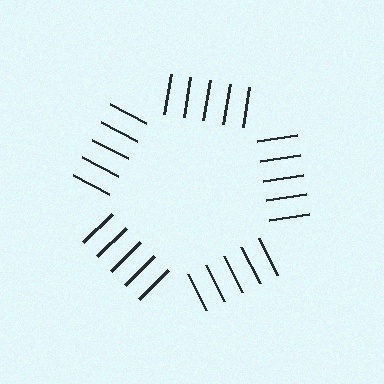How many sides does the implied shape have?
5 sides — the line-ends trace a pentagon.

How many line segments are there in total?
25 — 5 along each of the 5 edges.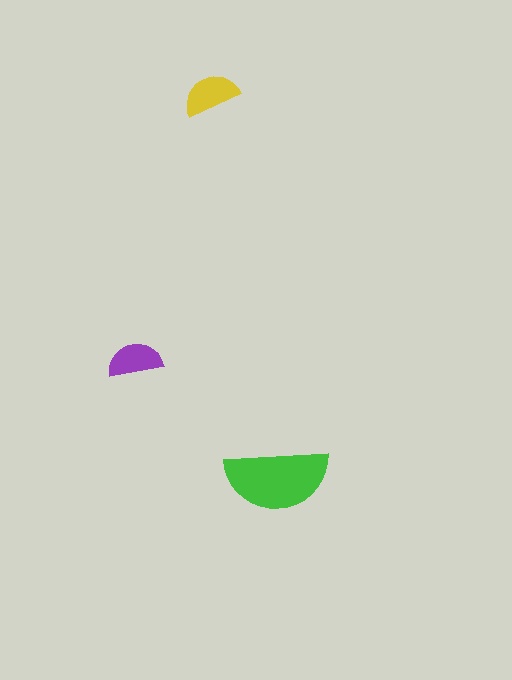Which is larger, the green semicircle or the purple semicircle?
The green one.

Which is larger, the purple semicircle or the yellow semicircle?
The yellow one.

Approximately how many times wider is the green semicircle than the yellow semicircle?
About 2 times wider.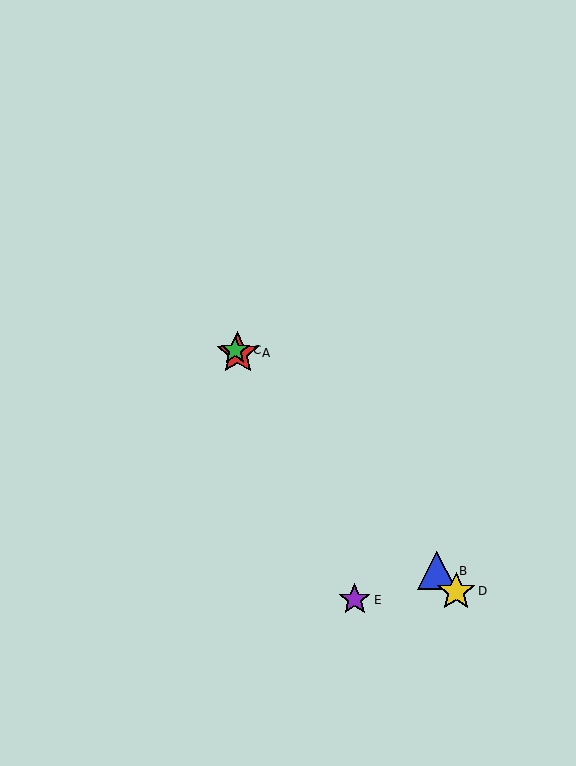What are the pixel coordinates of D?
Object D is at (456, 591).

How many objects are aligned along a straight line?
4 objects (A, B, C, D) are aligned along a straight line.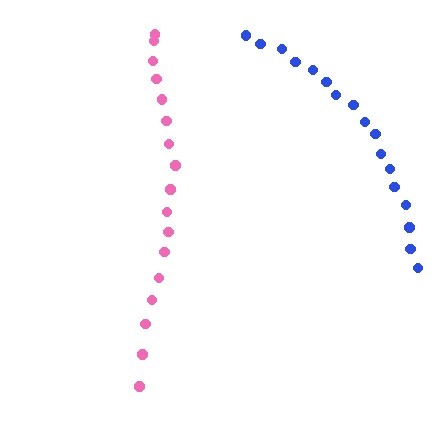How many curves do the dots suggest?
There are 2 distinct paths.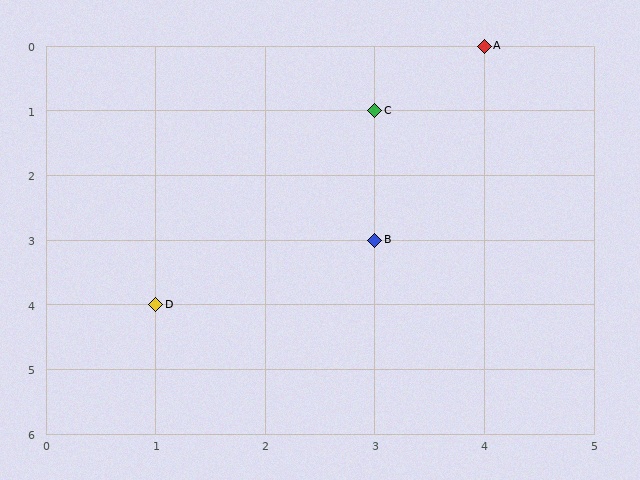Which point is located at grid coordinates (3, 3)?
Point B is at (3, 3).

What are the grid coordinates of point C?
Point C is at grid coordinates (3, 1).